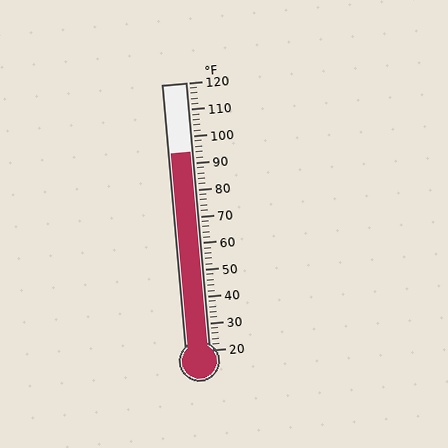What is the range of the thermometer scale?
The thermometer scale ranges from 20°F to 120°F.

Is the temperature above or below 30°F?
The temperature is above 30°F.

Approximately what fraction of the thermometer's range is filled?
The thermometer is filled to approximately 75% of its range.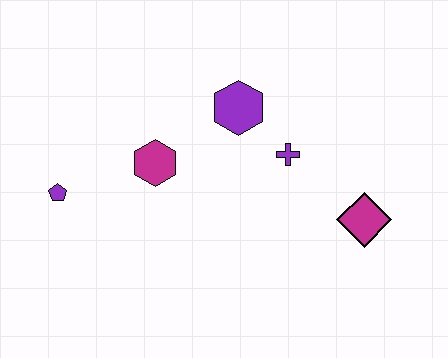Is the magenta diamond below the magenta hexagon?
Yes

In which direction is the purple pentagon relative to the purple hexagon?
The purple pentagon is to the left of the purple hexagon.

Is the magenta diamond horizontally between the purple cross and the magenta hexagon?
No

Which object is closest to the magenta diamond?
The purple cross is closest to the magenta diamond.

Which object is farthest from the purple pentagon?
The magenta diamond is farthest from the purple pentagon.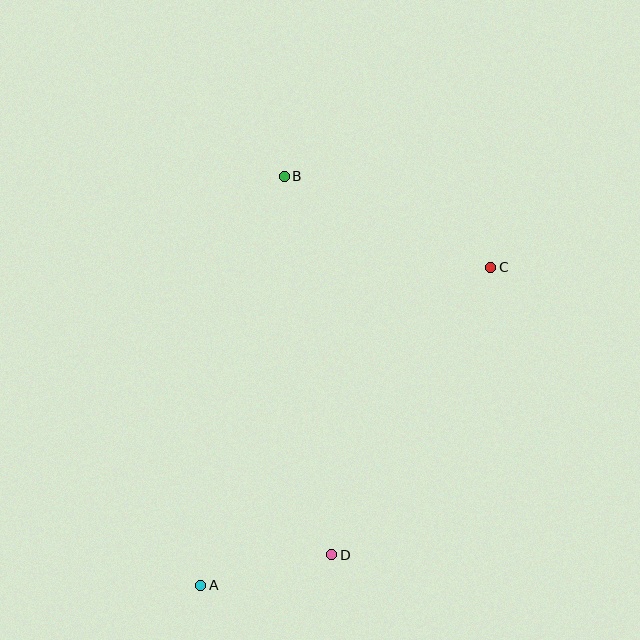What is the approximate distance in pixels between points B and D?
The distance between B and D is approximately 382 pixels.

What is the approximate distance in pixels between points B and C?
The distance between B and C is approximately 226 pixels.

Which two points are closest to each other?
Points A and D are closest to each other.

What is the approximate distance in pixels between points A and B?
The distance between A and B is approximately 417 pixels.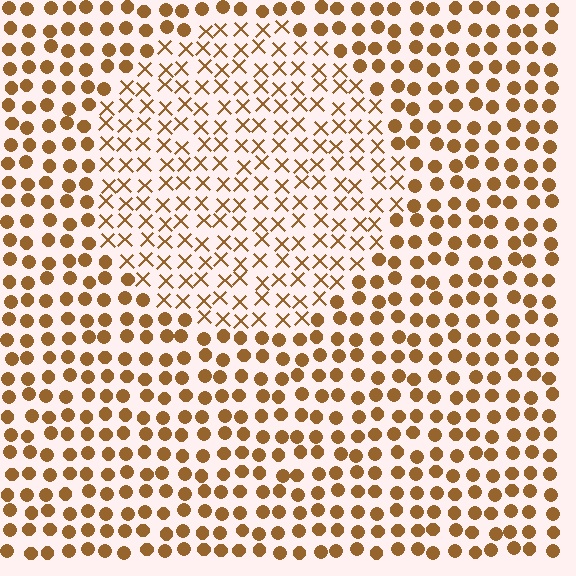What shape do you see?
I see a circle.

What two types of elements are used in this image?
The image uses X marks inside the circle region and circles outside it.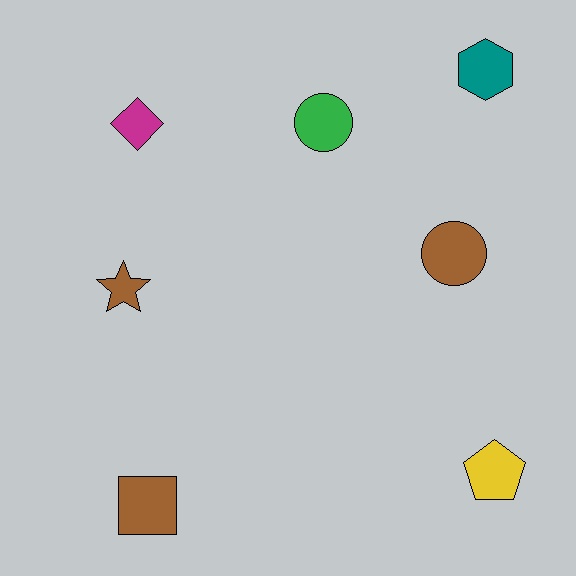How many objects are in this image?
There are 7 objects.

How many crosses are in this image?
There are no crosses.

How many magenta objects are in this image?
There is 1 magenta object.